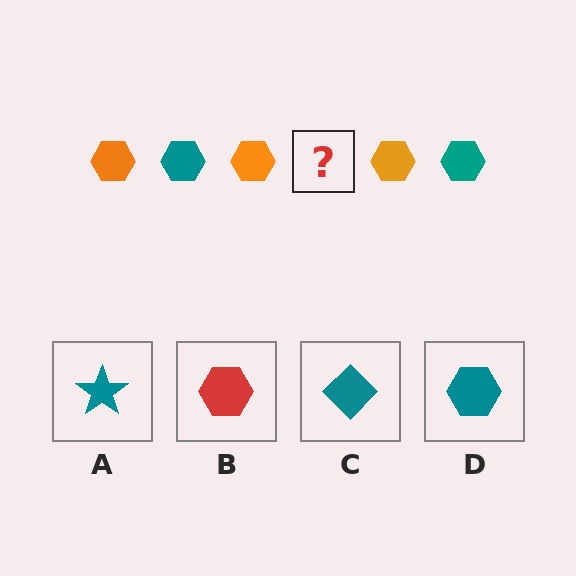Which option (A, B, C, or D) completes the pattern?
D.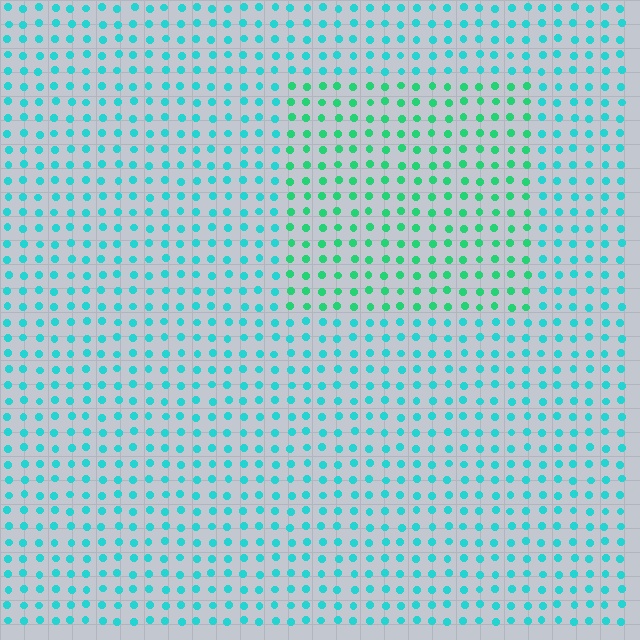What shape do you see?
I see a rectangle.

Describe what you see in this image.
The image is filled with small cyan elements in a uniform arrangement. A rectangle-shaped region is visible where the elements are tinted to a slightly different hue, forming a subtle color boundary.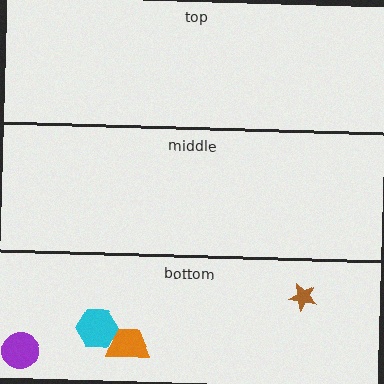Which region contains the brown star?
The bottom region.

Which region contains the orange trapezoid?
The bottom region.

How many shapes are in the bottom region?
4.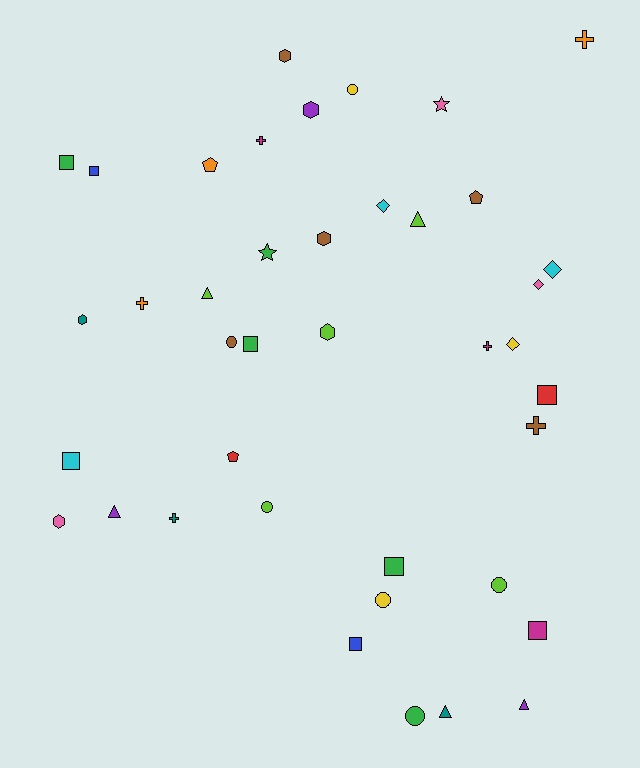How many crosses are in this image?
There are 6 crosses.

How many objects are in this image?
There are 40 objects.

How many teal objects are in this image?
There are 3 teal objects.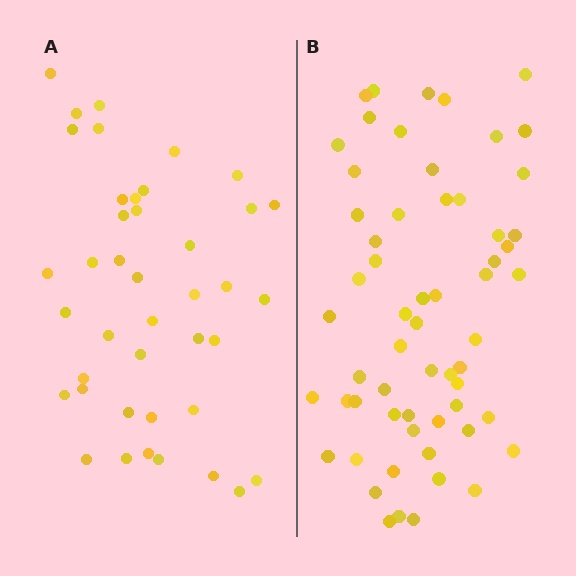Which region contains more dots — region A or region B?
Region B (the right region) has more dots.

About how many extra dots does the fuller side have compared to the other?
Region B has approximately 20 more dots than region A.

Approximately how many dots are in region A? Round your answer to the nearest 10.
About 40 dots. (The exact count is 41, which rounds to 40.)